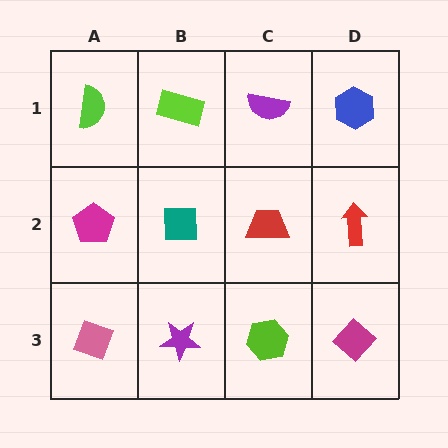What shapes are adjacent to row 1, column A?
A magenta pentagon (row 2, column A), a lime rectangle (row 1, column B).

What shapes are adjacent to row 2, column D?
A blue hexagon (row 1, column D), a magenta diamond (row 3, column D), a red trapezoid (row 2, column C).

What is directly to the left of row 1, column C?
A lime rectangle.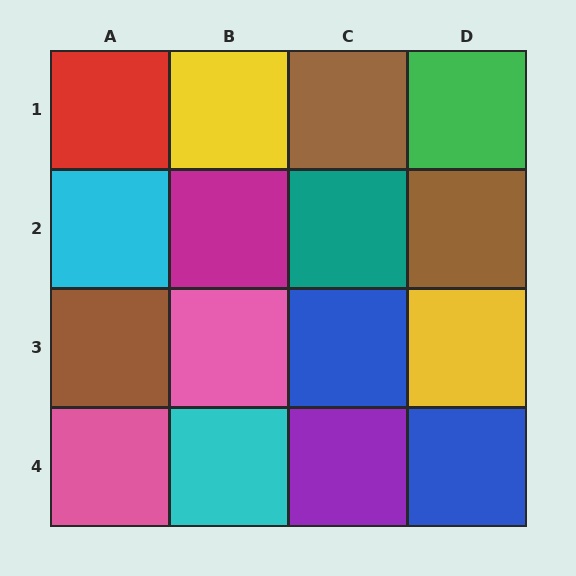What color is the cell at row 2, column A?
Cyan.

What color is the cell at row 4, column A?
Pink.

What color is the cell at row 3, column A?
Brown.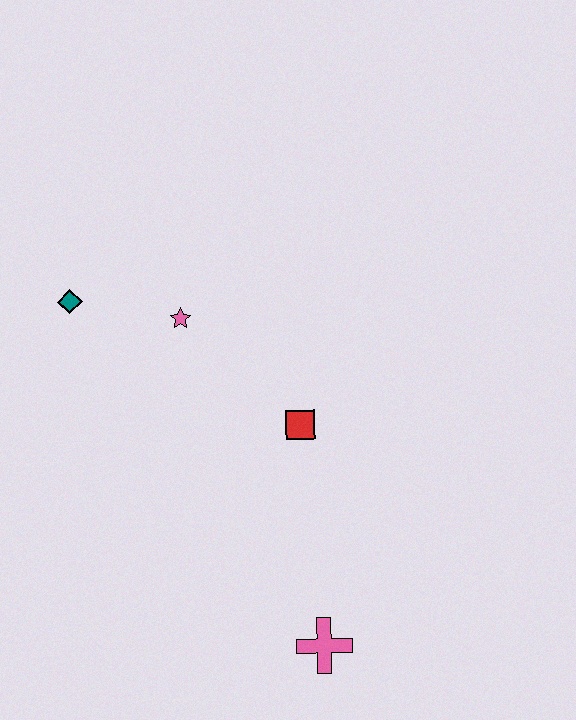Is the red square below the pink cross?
No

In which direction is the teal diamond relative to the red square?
The teal diamond is to the left of the red square.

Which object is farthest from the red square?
The teal diamond is farthest from the red square.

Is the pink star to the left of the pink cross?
Yes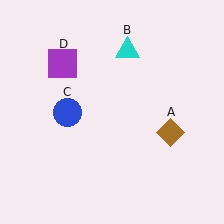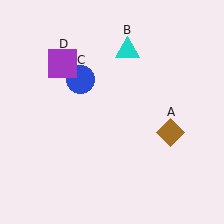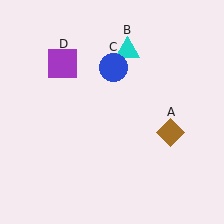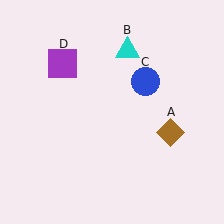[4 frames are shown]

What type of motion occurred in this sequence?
The blue circle (object C) rotated clockwise around the center of the scene.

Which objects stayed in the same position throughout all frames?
Brown diamond (object A) and cyan triangle (object B) and purple square (object D) remained stationary.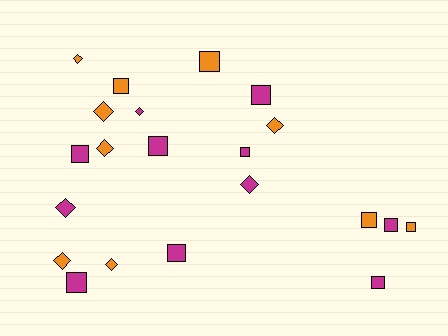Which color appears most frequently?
Magenta, with 11 objects.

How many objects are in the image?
There are 21 objects.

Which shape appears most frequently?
Square, with 12 objects.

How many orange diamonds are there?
There are 6 orange diamonds.